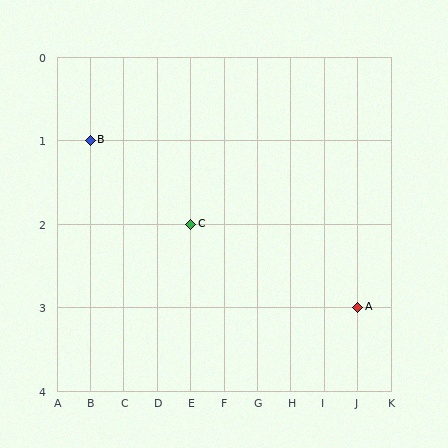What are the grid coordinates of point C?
Point C is at grid coordinates (E, 2).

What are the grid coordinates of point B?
Point B is at grid coordinates (B, 1).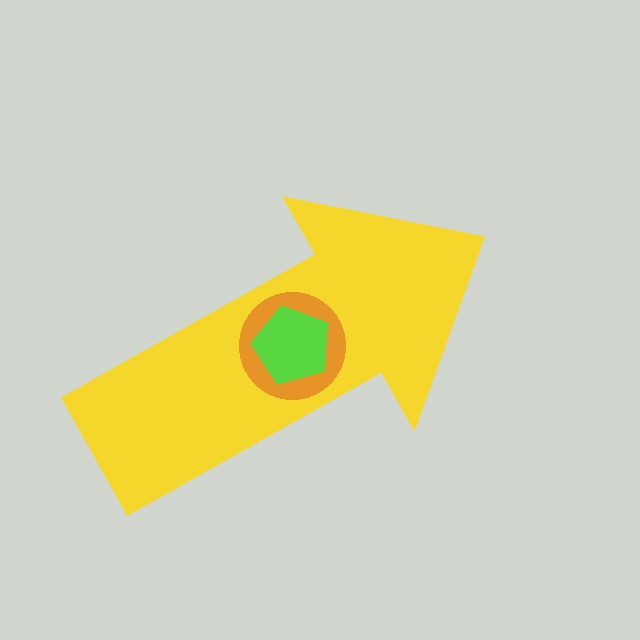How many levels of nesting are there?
3.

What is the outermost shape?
The yellow arrow.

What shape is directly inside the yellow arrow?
The orange circle.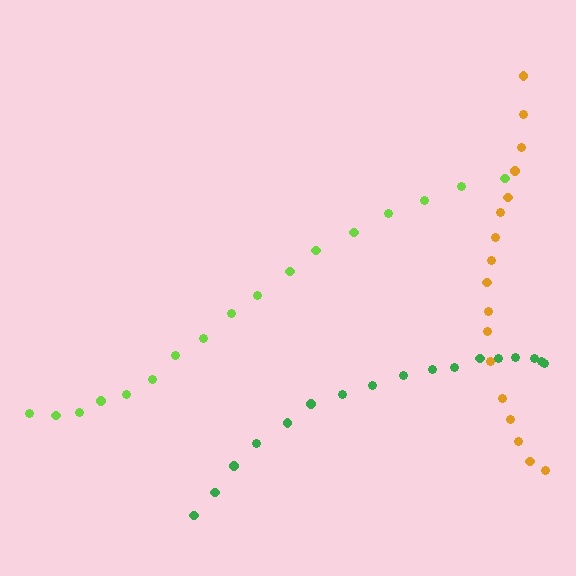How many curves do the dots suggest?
There are 3 distinct paths.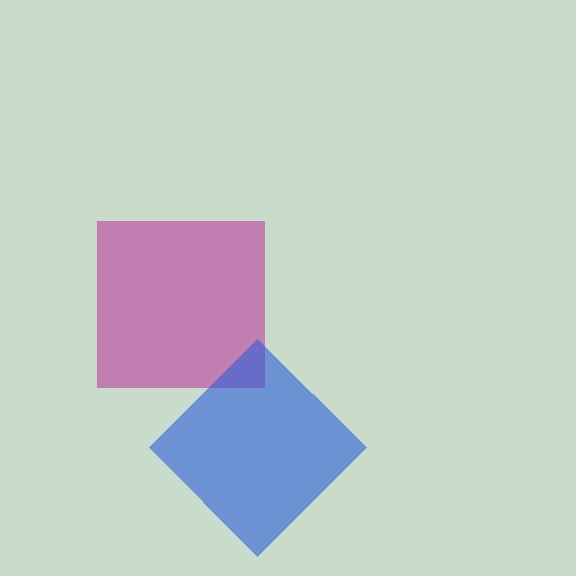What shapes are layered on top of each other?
The layered shapes are: a magenta square, a blue diamond.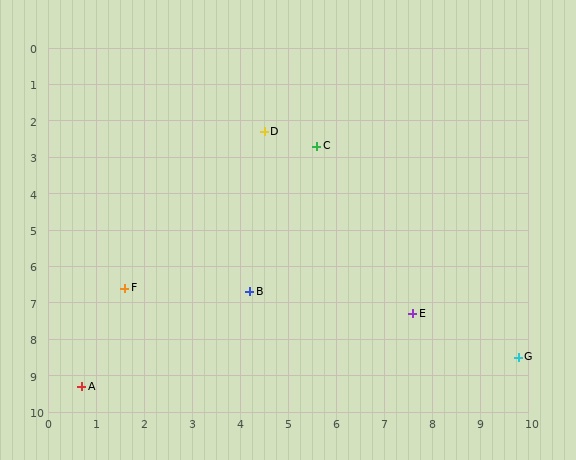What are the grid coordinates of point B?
Point B is at approximately (4.2, 6.7).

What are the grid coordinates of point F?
Point F is at approximately (1.6, 6.6).